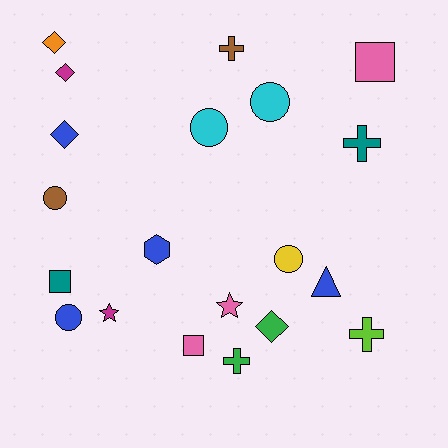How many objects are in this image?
There are 20 objects.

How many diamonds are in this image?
There are 4 diamonds.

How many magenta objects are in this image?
There are 2 magenta objects.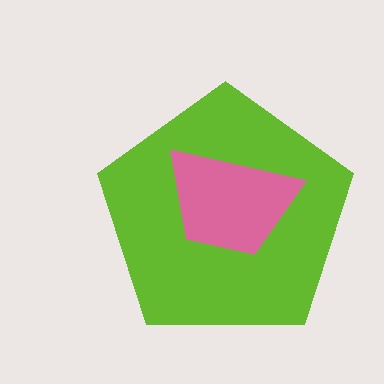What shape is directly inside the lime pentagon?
The pink trapezoid.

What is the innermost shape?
The pink trapezoid.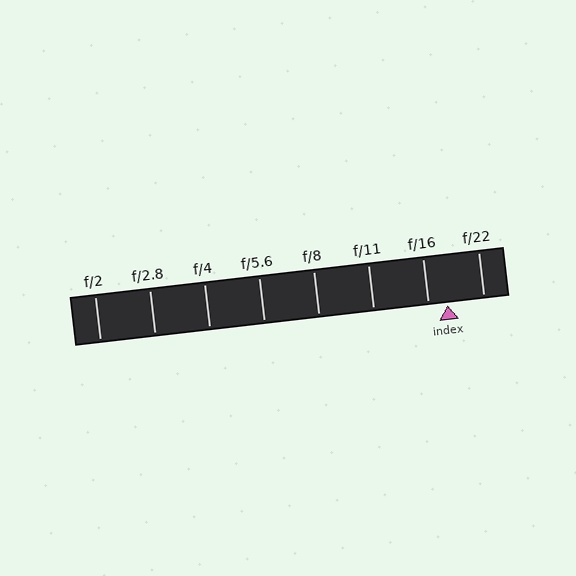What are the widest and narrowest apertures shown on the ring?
The widest aperture shown is f/2 and the narrowest is f/22.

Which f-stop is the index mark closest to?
The index mark is closest to f/16.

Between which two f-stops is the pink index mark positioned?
The index mark is between f/16 and f/22.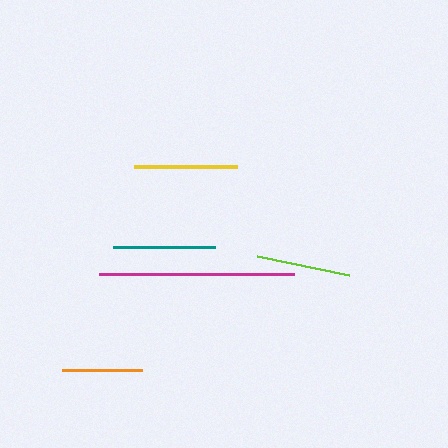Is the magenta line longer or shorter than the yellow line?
The magenta line is longer than the yellow line.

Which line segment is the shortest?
The orange line is the shortest at approximately 79 pixels.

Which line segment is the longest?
The magenta line is the longest at approximately 195 pixels.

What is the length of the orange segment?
The orange segment is approximately 79 pixels long.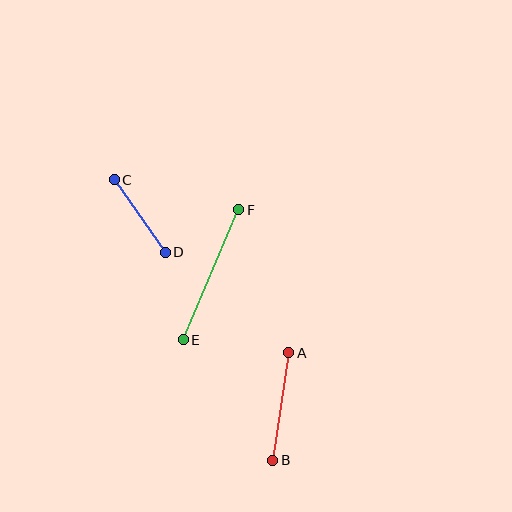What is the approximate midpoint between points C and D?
The midpoint is at approximately (140, 216) pixels.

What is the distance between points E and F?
The distance is approximately 141 pixels.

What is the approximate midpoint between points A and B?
The midpoint is at approximately (281, 407) pixels.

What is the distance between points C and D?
The distance is approximately 89 pixels.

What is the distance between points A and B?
The distance is approximately 109 pixels.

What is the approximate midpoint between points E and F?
The midpoint is at approximately (211, 275) pixels.